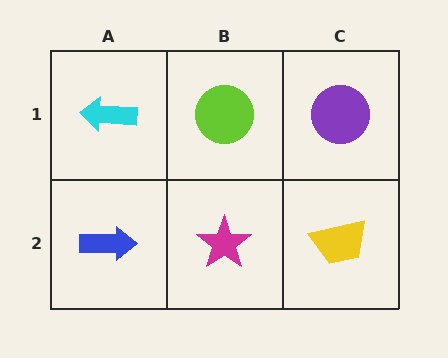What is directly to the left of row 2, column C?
A magenta star.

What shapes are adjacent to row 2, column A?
A cyan arrow (row 1, column A), a magenta star (row 2, column B).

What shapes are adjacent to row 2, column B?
A lime circle (row 1, column B), a blue arrow (row 2, column A), a yellow trapezoid (row 2, column C).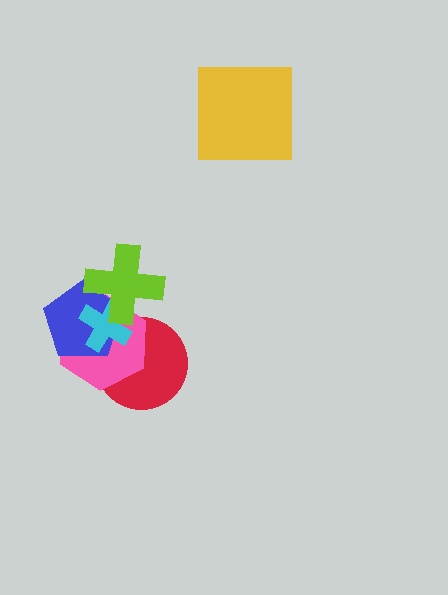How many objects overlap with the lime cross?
3 objects overlap with the lime cross.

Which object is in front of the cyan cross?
The lime cross is in front of the cyan cross.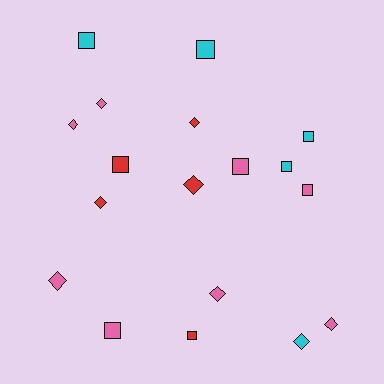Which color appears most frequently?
Pink, with 8 objects.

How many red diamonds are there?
There are 3 red diamonds.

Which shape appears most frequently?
Diamond, with 9 objects.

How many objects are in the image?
There are 18 objects.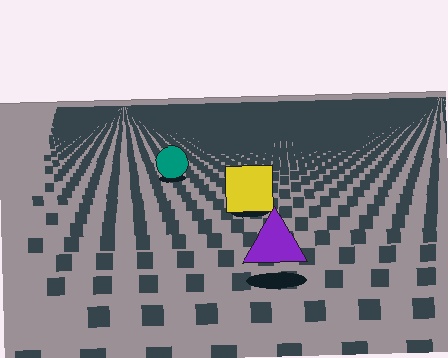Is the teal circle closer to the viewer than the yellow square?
No. The yellow square is closer — you can tell from the texture gradient: the ground texture is coarser near it.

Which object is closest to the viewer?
The purple triangle is closest. The texture marks near it are larger and more spread out.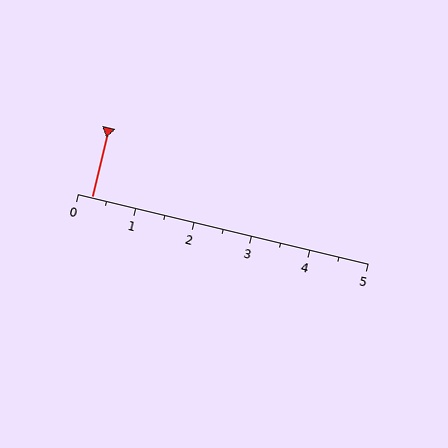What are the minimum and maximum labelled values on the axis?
The axis runs from 0 to 5.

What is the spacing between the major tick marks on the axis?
The major ticks are spaced 1 apart.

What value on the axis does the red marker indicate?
The marker indicates approximately 0.2.